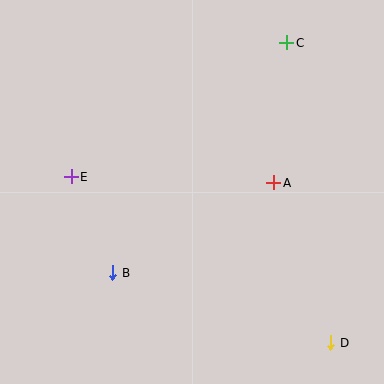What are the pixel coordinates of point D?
Point D is at (331, 343).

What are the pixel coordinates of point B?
Point B is at (113, 273).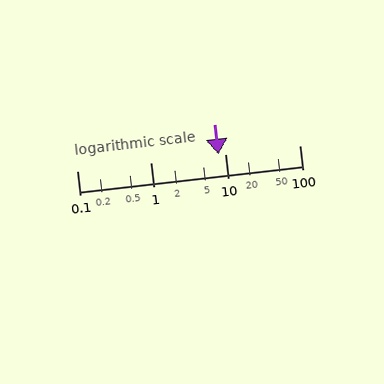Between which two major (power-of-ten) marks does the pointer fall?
The pointer is between 1 and 10.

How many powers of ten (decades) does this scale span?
The scale spans 3 decades, from 0.1 to 100.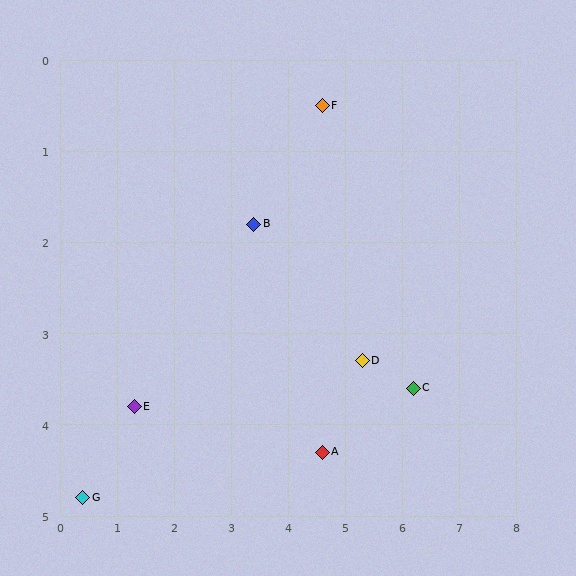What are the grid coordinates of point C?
Point C is at approximately (6.2, 3.6).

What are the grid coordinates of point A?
Point A is at approximately (4.6, 4.3).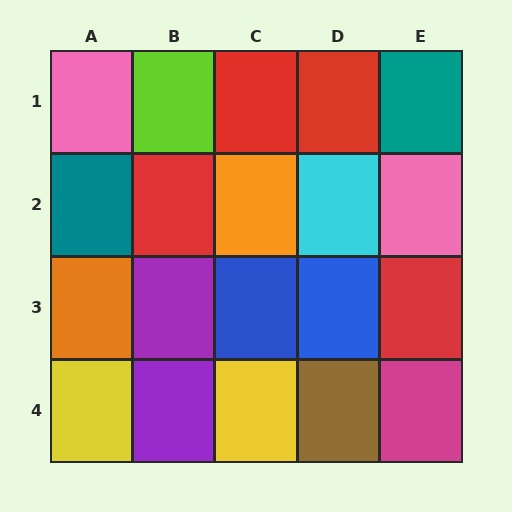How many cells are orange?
2 cells are orange.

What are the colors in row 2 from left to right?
Teal, red, orange, cyan, pink.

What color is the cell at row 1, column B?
Lime.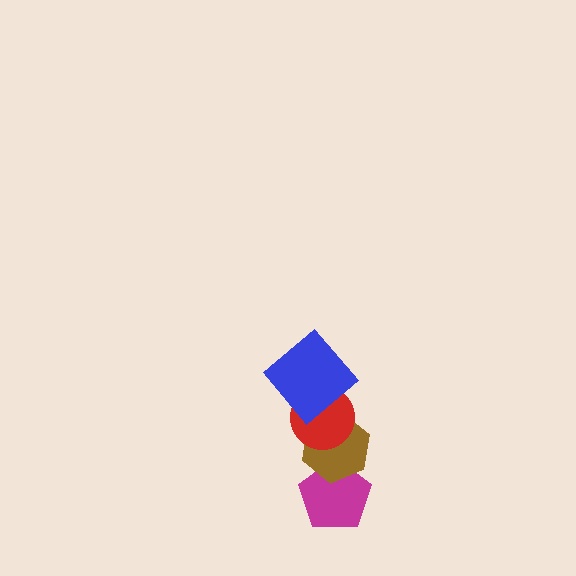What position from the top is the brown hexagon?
The brown hexagon is 3rd from the top.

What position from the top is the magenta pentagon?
The magenta pentagon is 4th from the top.